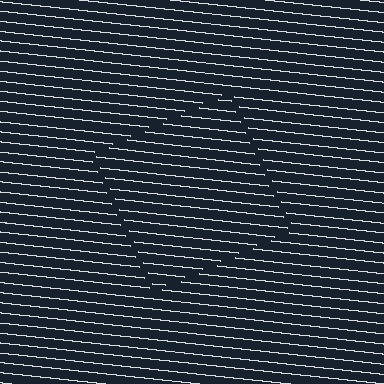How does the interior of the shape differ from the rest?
The interior of the shape contains the same grating, shifted by half a period — the contour is defined by the phase discontinuity where line-ends from the inner and outer gratings abut.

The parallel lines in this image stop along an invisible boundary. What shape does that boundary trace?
An illusory square. The interior of the shape contains the same grating, shifted by half a period — the contour is defined by the phase discontinuity where line-ends from the inner and outer gratings abut.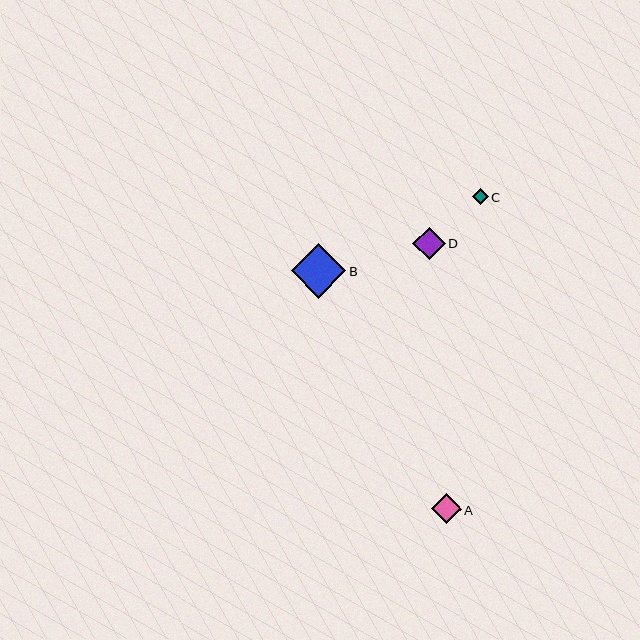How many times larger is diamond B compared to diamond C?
Diamond B is approximately 3.4 times the size of diamond C.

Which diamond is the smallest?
Diamond C is the smallest with a size of approximately 16 pixels.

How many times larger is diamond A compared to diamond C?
Diamond A is approximately 1.9 times the size of diamond C.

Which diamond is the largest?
Diamond B is the largest with a size of approximately 55 pixels.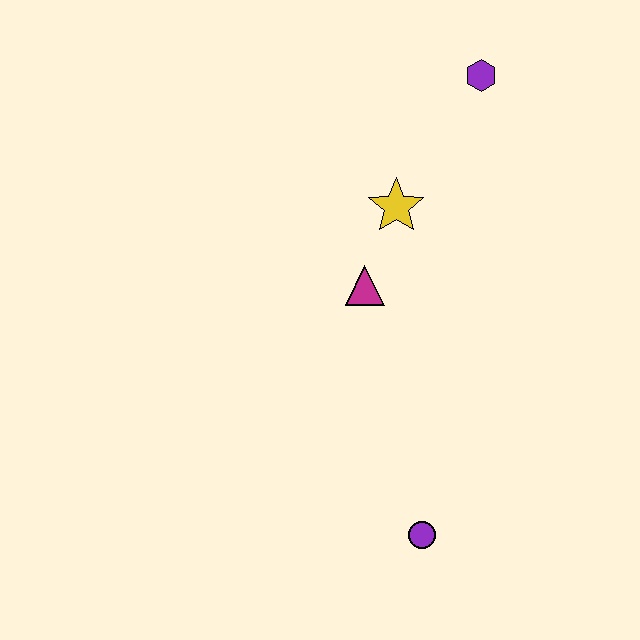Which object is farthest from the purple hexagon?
The purple circle is farthest from the purple hexagon.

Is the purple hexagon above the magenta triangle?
Yes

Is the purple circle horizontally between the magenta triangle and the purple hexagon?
Yes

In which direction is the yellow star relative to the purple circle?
The yellow star is above the purple circle.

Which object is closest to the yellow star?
The magenta triangle is closest to the yellow star.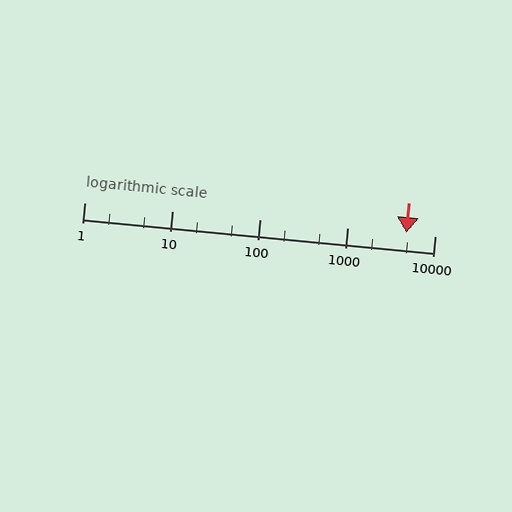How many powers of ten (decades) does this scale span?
The scale spans 4 decades, from 1 to 10000.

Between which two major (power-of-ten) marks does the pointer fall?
The pointer is between 1000 and 10000.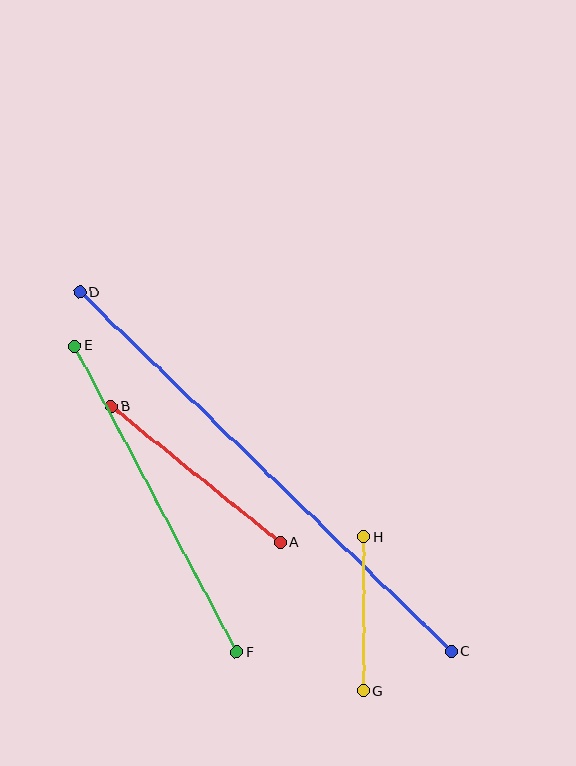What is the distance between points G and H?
The distance is approximately 154 pixels.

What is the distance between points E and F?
The distance is approximately 347 pixels.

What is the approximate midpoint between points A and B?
The midpoint is at approximately (196, 474) pixels.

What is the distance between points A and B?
The distance is approximately 217 pixels.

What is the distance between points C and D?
The distance is approximately 517 pixels.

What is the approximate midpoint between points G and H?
The midpoint is at approximately (364, 614) pixels.